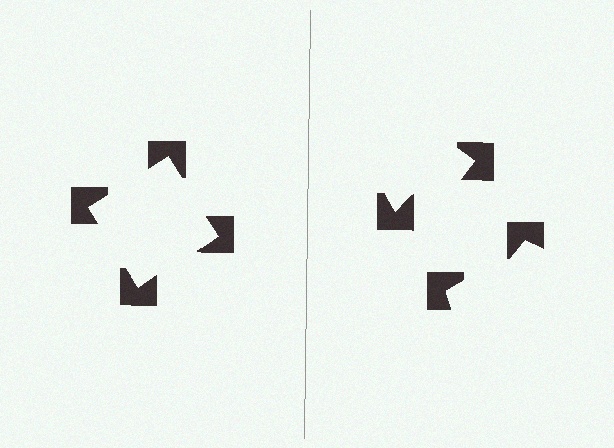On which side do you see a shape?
An illusory square appears on the left side. On the right side the wedge cuts are rotated, so no coherent shape forms.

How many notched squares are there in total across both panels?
8 — 4 on each side.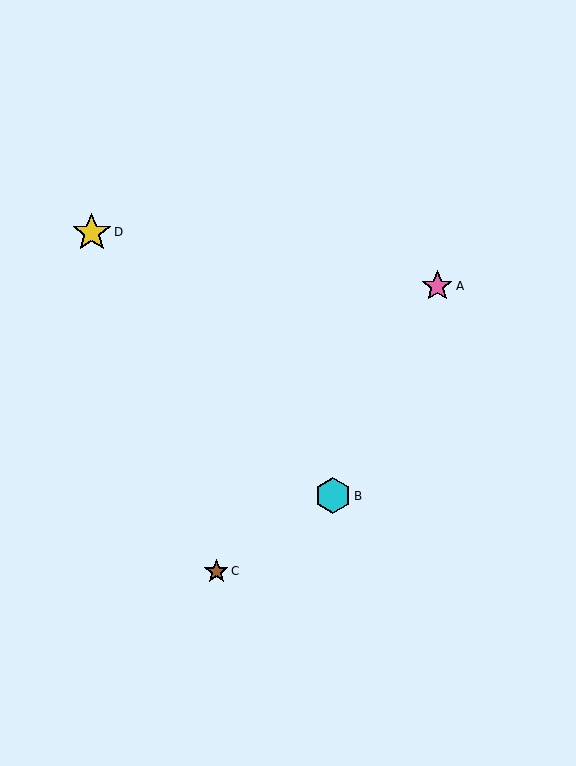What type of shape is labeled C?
Shape C is a brown star.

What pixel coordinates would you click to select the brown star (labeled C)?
Click at (216, 571) to select the brown star C.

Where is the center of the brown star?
The center of the brown star is at (216, 571).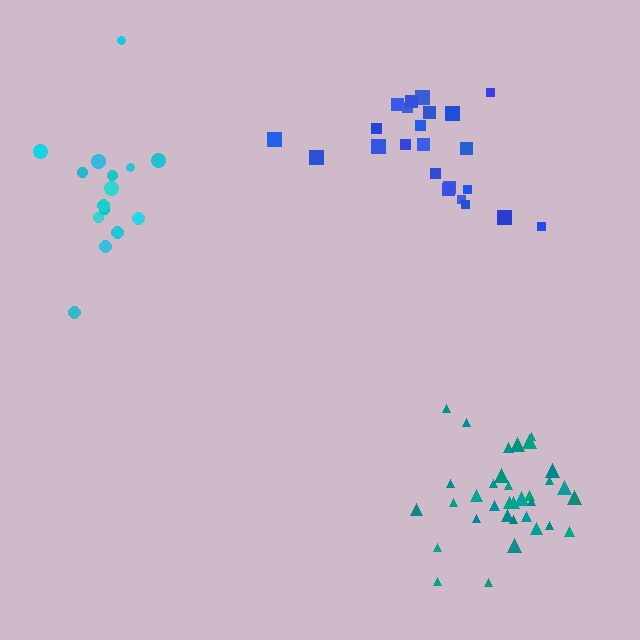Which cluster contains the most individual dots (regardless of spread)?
Teal (34).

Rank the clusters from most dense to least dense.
teal, blue, cyan.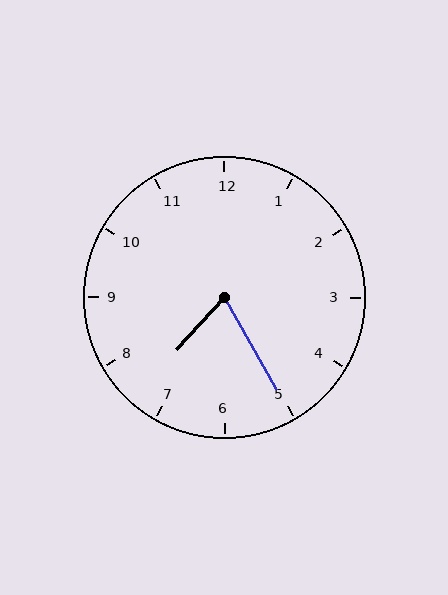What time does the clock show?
7:25.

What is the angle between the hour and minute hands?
Approximately 72 degrees.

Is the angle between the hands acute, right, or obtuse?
It is acute.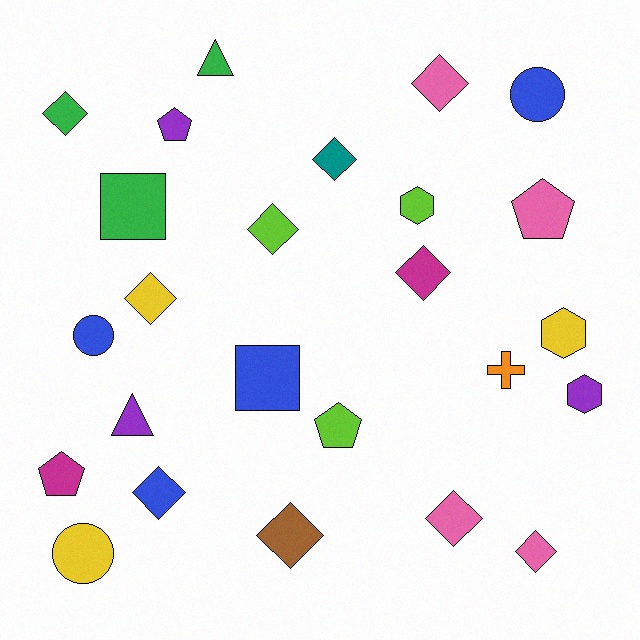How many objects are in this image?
There are 25 objects.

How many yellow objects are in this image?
There are 3 yellow objects.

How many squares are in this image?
There are 2 squares.